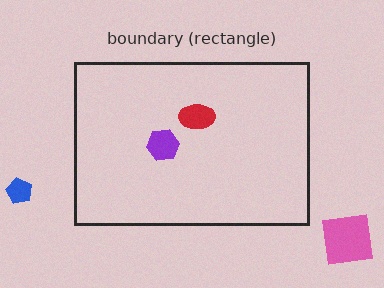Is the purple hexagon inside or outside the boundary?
Inside.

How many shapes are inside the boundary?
2 inside, 2 outside.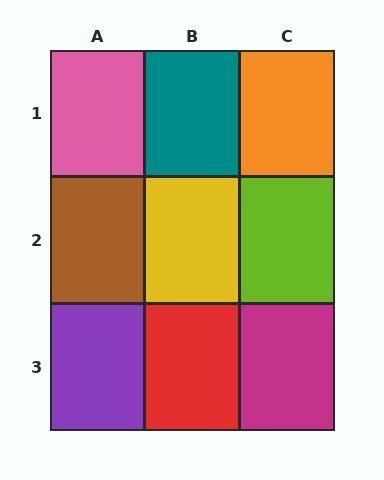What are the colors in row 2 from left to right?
Brown, yellow, lime.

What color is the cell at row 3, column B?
Red.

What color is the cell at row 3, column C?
Magenta.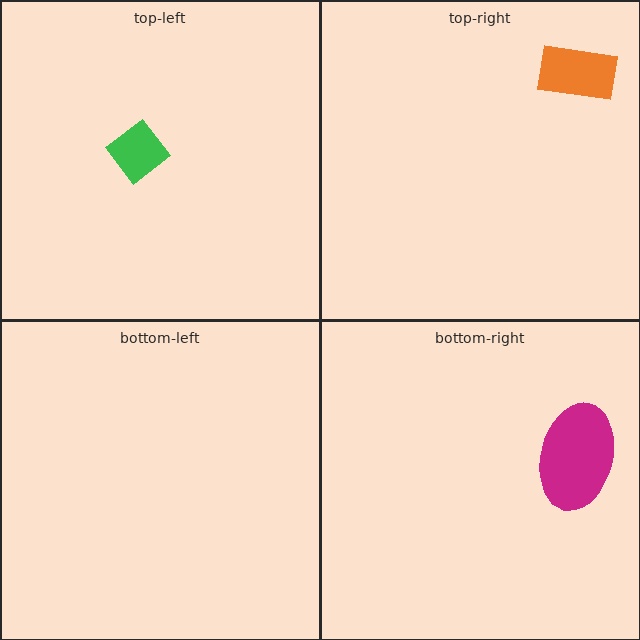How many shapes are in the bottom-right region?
1.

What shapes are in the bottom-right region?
The magenta ellipse.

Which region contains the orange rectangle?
The top-right region.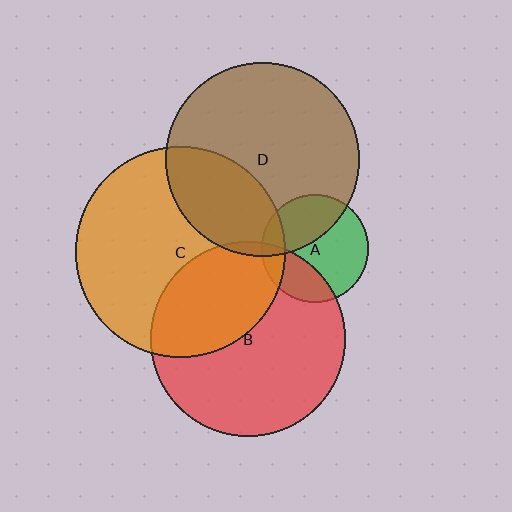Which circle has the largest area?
Circle C (orange).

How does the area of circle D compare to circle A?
Approximately 3.3 times.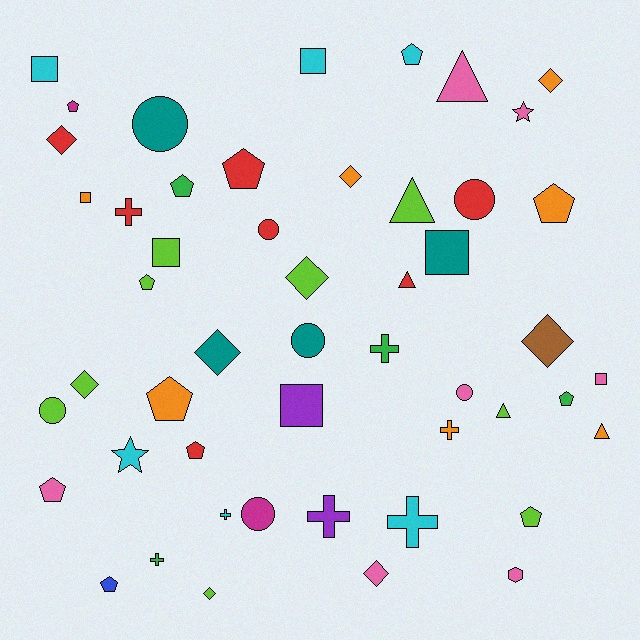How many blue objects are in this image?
There is 1 blue object.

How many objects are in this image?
There are 50 objects.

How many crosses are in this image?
There are 7 crosses.